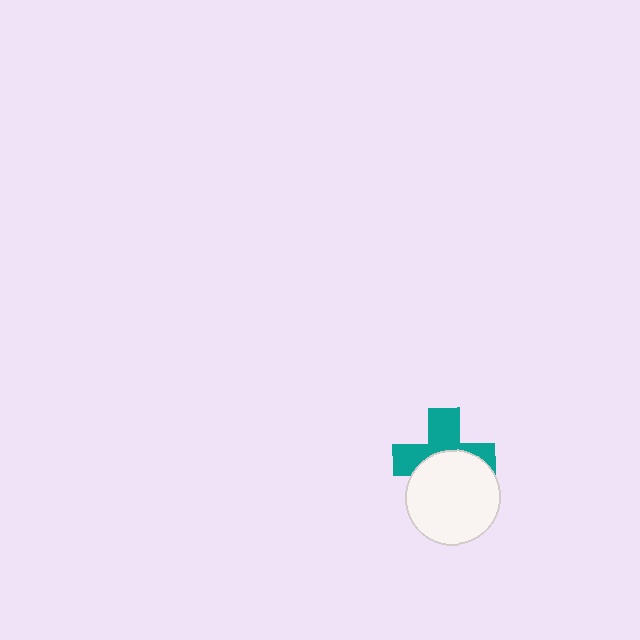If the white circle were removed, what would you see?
You would see the complete teal cross.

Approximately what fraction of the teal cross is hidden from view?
Roughly 50% of the teal cross is hidden behind the white circle.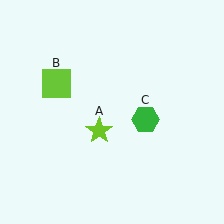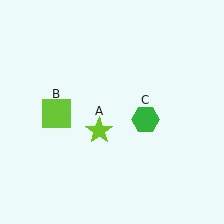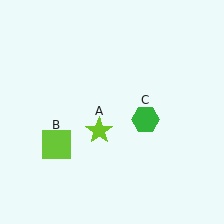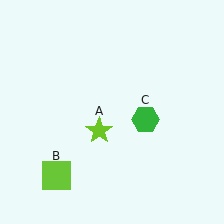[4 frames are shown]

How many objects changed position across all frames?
1 object changed position: lime square (object B).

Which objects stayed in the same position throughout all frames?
Lime star (object A) and green hexagon (object C) remained stationary.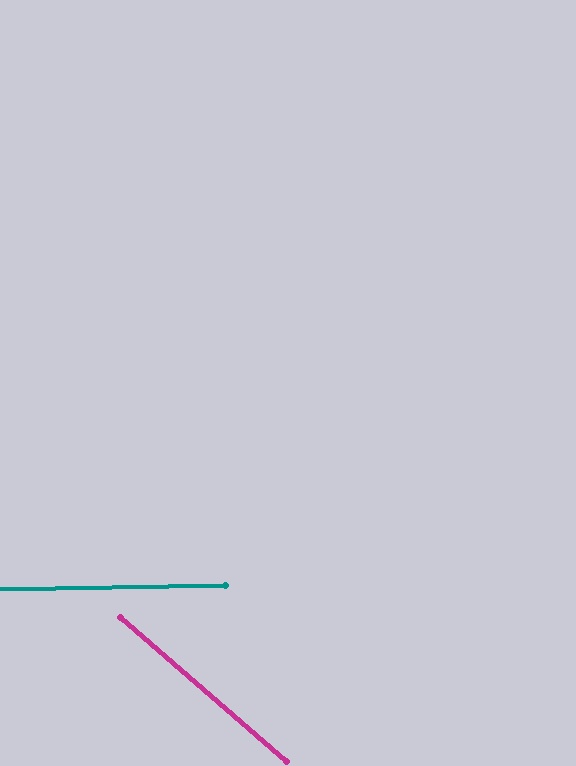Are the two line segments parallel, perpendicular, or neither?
Neither parallel nor perpendicular — they differ by about 42°.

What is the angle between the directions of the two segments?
Approximately 42 degrees.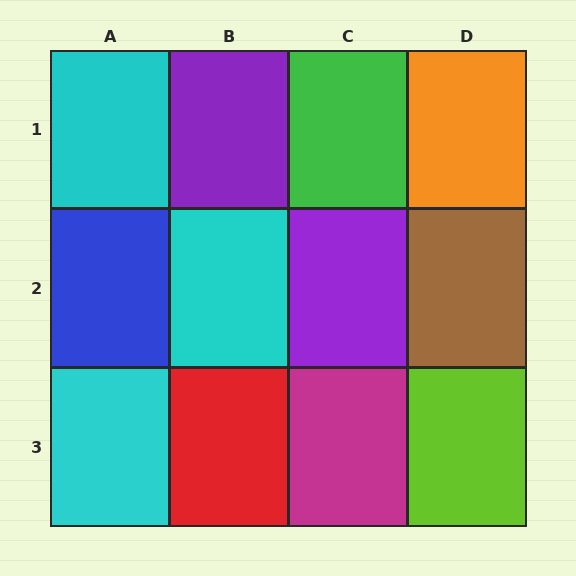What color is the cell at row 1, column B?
Purple.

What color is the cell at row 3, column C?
Magenta.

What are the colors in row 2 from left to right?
Blue, cyan, purple, brown.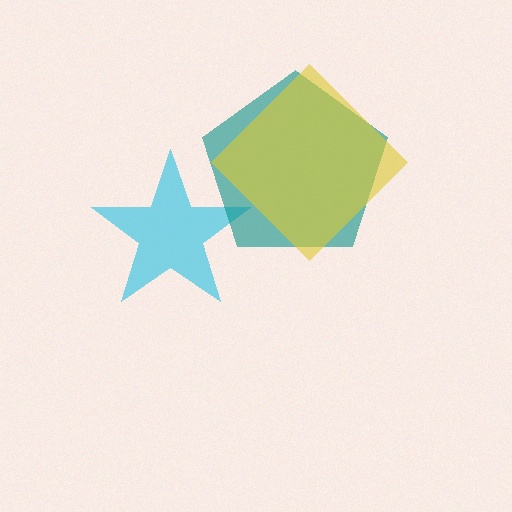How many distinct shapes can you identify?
There are 3 distinct shapes: a cyan star, a teal pentagon, a yellow diamond.